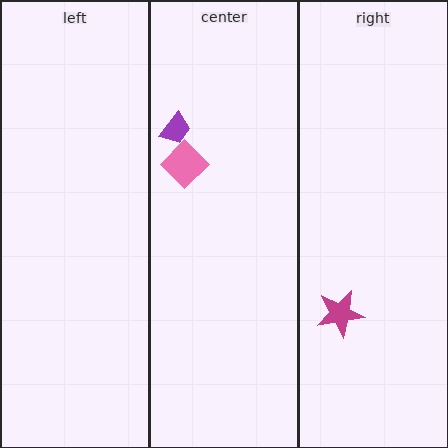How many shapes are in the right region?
1.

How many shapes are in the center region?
2.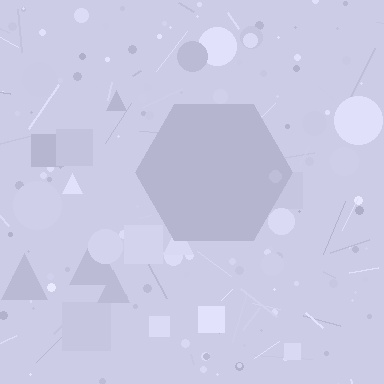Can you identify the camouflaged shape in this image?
The camouflaged shape is a hexagon.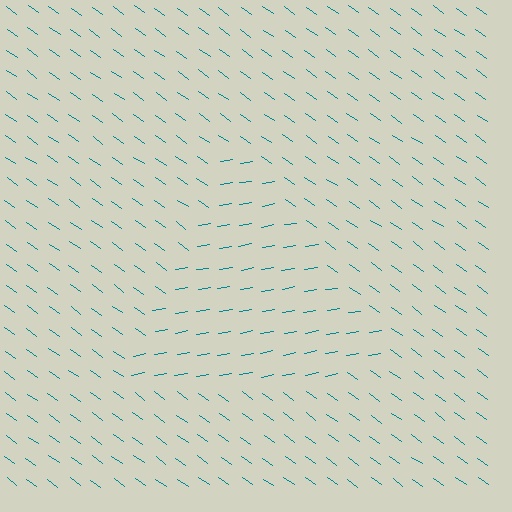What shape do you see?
I see a triangle.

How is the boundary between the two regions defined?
The boundary is defined purely by a change in line orientation (approximately 45 degrees difference). All lines are the same color and thickness.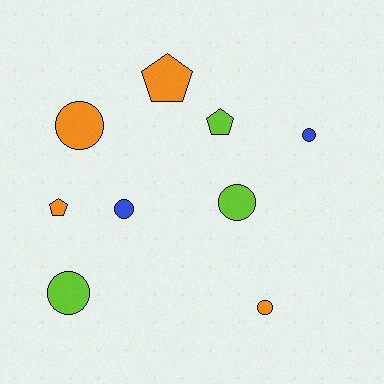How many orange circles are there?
There are 2 orange circles.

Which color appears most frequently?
Orange, with 4 objects.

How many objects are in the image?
There are 9 objects.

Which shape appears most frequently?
Circle, with 6 objects.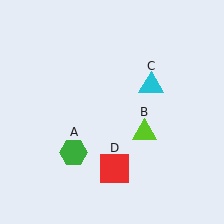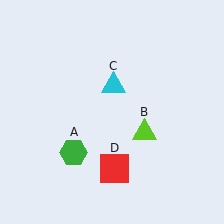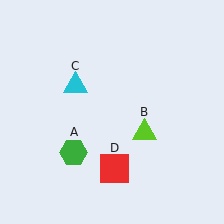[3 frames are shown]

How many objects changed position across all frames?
1 object changed position: cyan triangle (object C).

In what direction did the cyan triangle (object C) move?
The cyan triangle (object C) moved left.